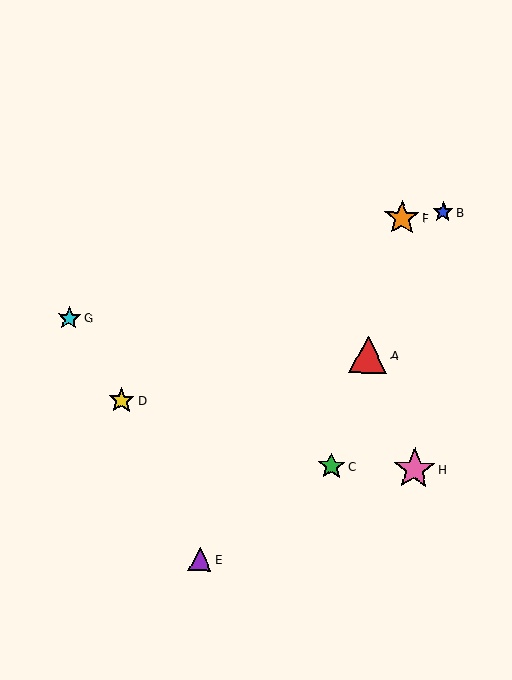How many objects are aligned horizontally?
2 objects (C, H) are aligned horizontally.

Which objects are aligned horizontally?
Objects C, H are aligned horizontally.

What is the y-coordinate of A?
Object A is at y≈355.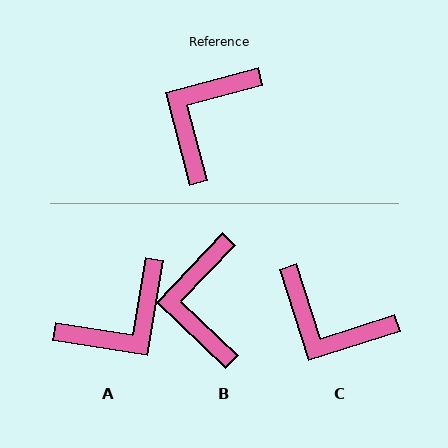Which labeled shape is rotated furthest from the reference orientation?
A, about 156 degrees away.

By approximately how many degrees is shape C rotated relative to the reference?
Approximately 93 degrees counter-clockwise.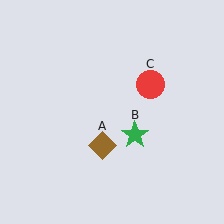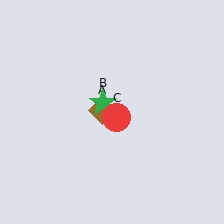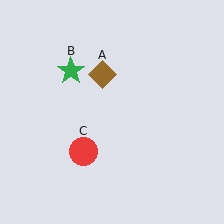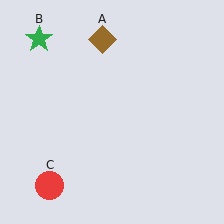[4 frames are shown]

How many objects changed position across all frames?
3 objects changed position: brown diamond (object A), green star (object B), red circle (object C).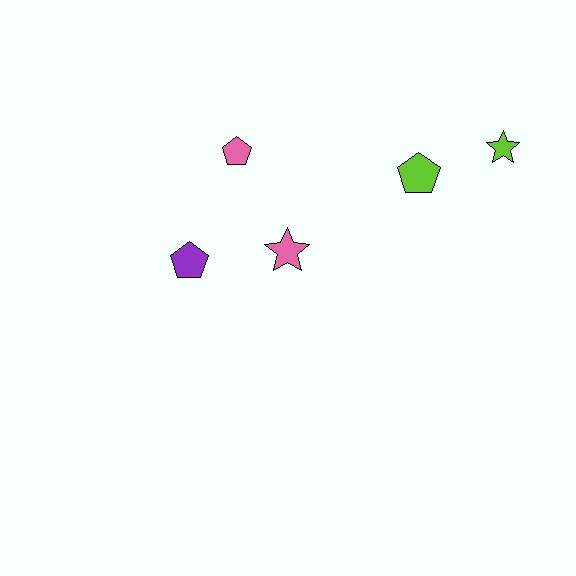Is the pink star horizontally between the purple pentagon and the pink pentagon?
No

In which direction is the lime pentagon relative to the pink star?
The lime pentagon is to the right of the pink star.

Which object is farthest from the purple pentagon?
The lime star is farthest from the purple pentagon.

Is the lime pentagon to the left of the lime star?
Yes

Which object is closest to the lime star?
The lime pentagon is closest to the lime star.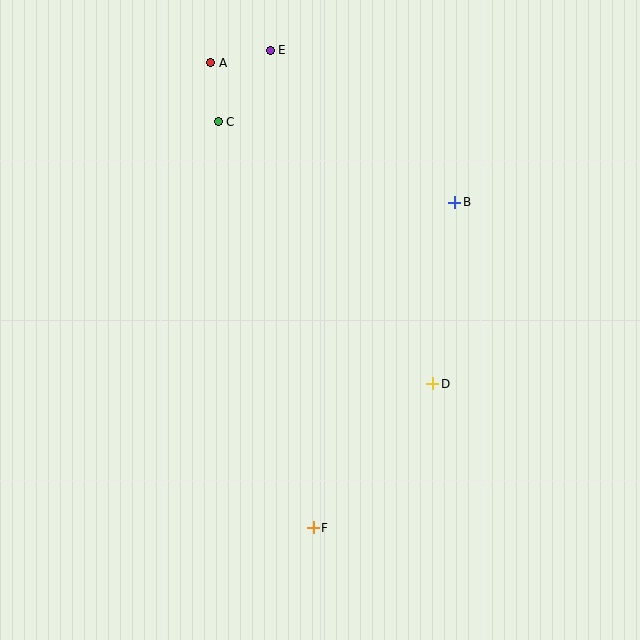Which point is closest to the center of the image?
Point D at (433, 384) is closest to the center.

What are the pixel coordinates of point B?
Point B is at (455, 202).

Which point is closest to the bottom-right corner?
Point D is closest to the bottom-right corner.